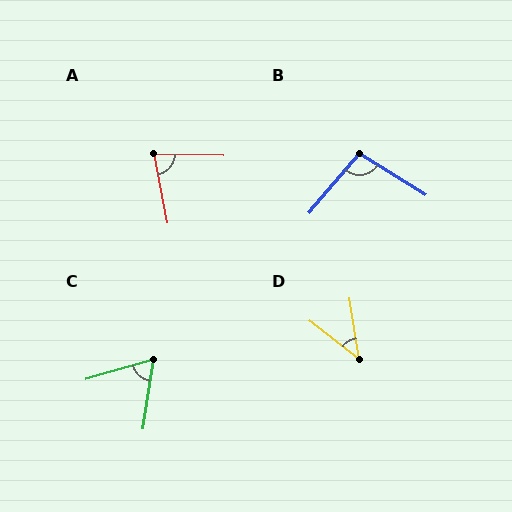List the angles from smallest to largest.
D (43°), C (65°), A (78°), B (98°).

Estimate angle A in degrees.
Approximately 78 degrees.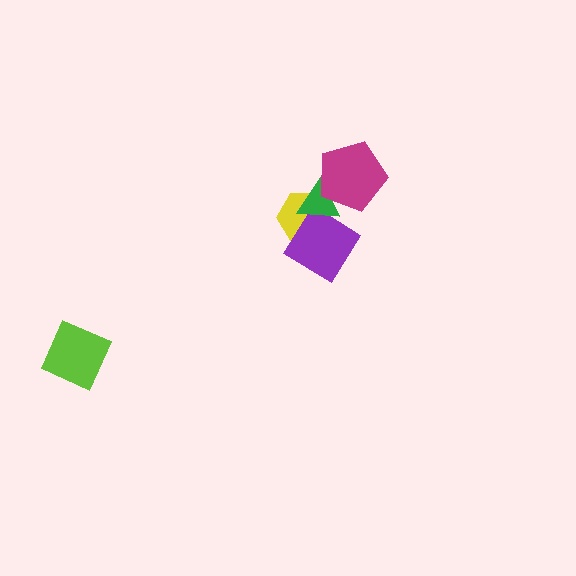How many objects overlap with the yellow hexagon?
2 objects overlap with the yellow hexagon.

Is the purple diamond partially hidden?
Yes, it is partially covered by another shape.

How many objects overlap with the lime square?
0 objects overlap with the lime square.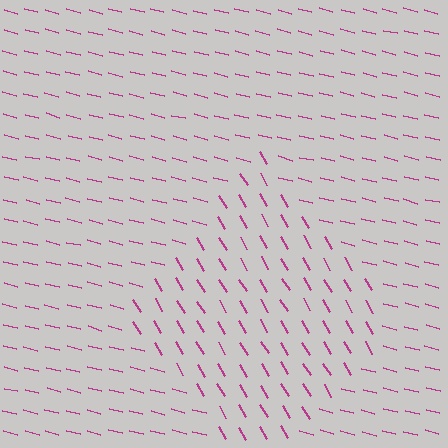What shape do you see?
I see a diamond.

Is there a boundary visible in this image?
Yes, there is a texture boundary formed by a change in line orientation.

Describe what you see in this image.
The image is filled with small magenta line segments. A diamond region in the image has lines oriented differently from the surrounding lines, creating a visible texture boundary.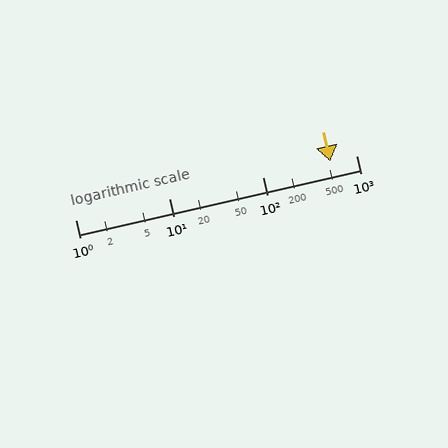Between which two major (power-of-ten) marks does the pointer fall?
The pointer is between 100 and 1000.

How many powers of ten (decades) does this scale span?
The scale spans 3 decades, from 1 to 1000.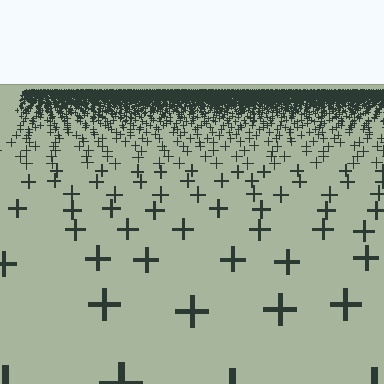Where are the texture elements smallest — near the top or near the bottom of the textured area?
Near the top.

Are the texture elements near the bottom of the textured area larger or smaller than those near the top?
Larger. Near the bottom, elements are closer to the viewer and appear at a bigger on-screen size.